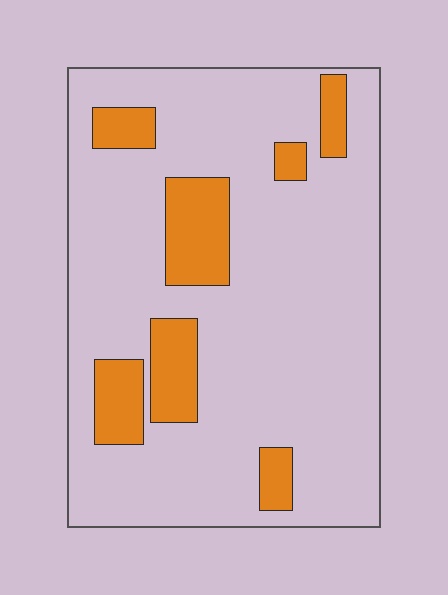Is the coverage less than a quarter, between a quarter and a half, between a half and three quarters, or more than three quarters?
Less than a quarter.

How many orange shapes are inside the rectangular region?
7.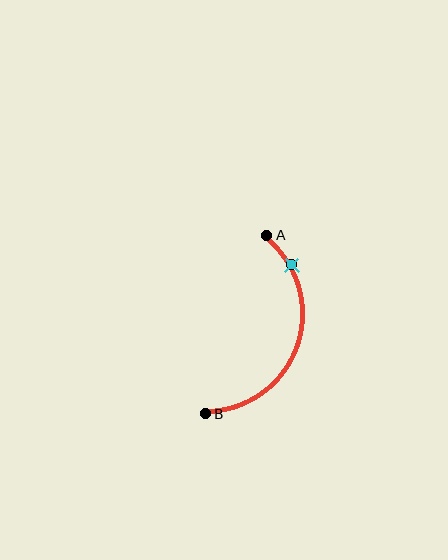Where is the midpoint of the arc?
The arc midpoint is the point on the curve farthest from the straight line joining A and B. It sits to the right of that line.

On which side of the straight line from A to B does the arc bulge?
The arc bulges to the right of the straight line connecting A and B.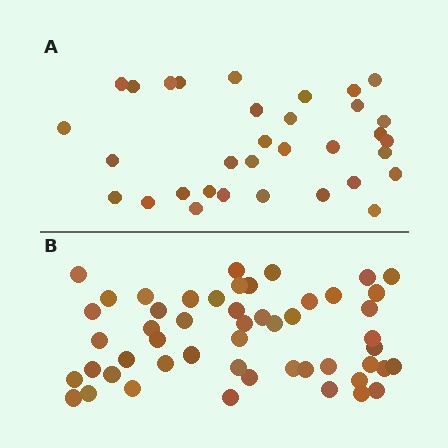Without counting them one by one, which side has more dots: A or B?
Region B (the bottom region) has more dots.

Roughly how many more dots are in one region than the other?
Region B has approximately 20 more dots than region A.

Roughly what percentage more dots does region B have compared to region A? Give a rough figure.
About 55% more.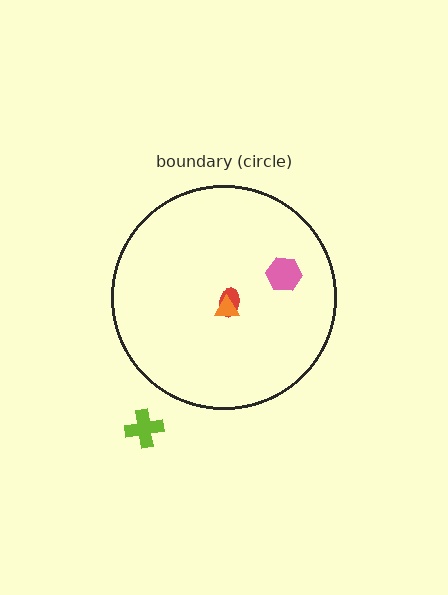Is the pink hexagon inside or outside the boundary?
Inside.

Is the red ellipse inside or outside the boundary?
Inside.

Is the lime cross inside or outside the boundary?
Outside.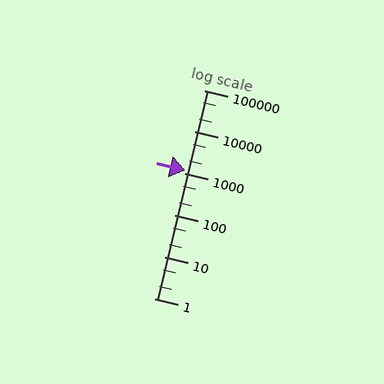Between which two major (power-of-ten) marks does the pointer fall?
The pointer is between 1000 and 10000.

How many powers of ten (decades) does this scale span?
The scale spans 5 decades, from 1 to 100000.